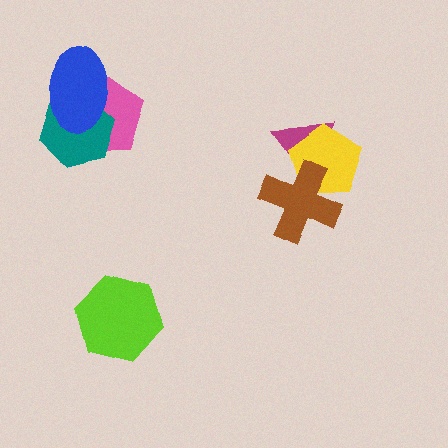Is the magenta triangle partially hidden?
Yes, it is partially covered by another shape.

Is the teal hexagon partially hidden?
Yes, it is partially covered by another shape.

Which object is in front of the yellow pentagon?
The brown cross is in front of the yellow pentagon.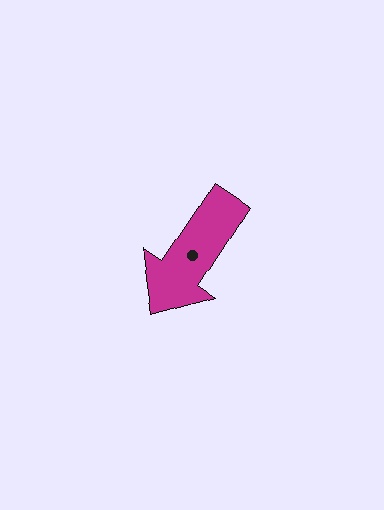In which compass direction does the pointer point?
Southwest.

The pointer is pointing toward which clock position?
Roughly 7 o'clock.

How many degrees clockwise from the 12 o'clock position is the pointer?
Approximately 213 degrees.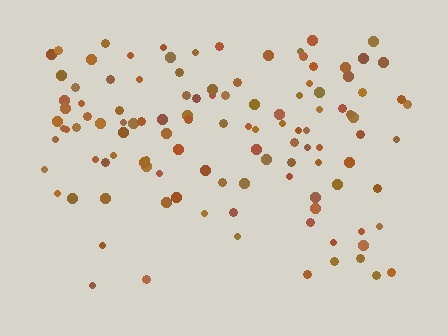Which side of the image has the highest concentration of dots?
The top.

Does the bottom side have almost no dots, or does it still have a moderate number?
Still a moderate number, just noticeably fewer than the top.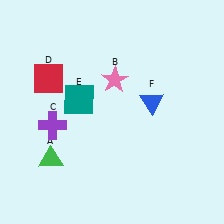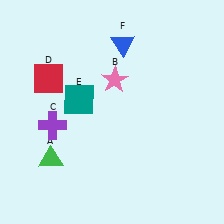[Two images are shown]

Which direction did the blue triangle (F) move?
The blue triangle (F) moved up.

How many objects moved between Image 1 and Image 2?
1 object moved between the two images.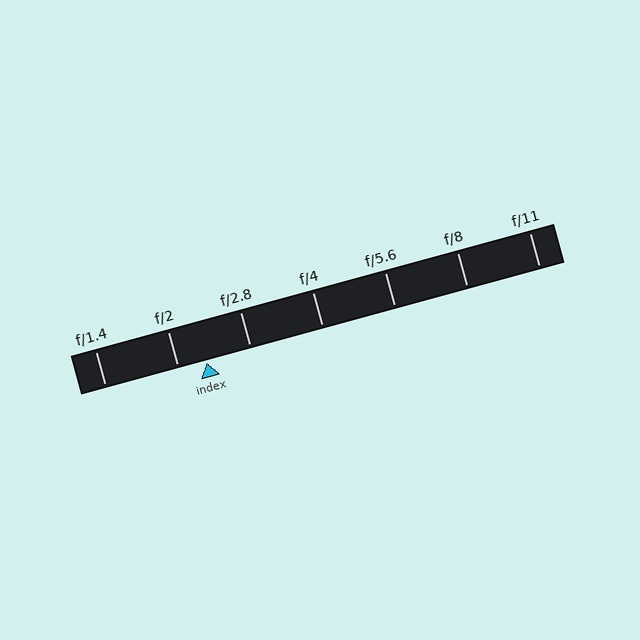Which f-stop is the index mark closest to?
The index mark is closest to f/2.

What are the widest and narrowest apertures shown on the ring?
The widest aperture shown is f/1.4 and the narrowest is f/11.